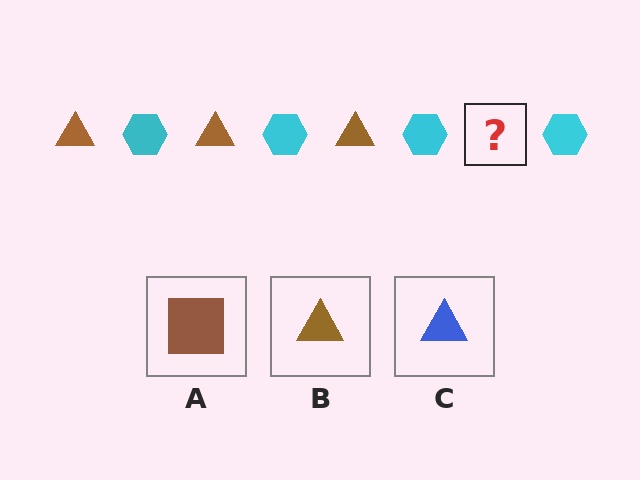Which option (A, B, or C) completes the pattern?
B.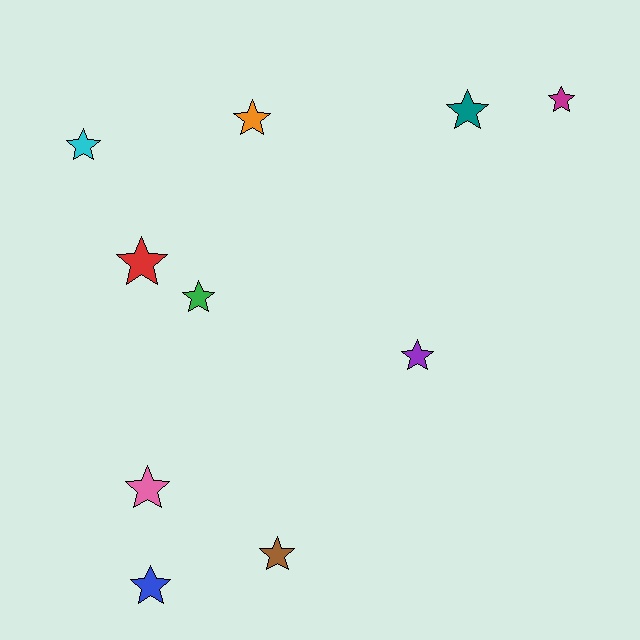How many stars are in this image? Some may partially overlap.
There are 10 stars.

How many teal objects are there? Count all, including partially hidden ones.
There is 1 teal object.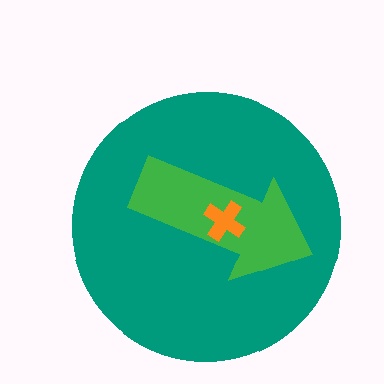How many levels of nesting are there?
3.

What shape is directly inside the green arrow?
The orange cross.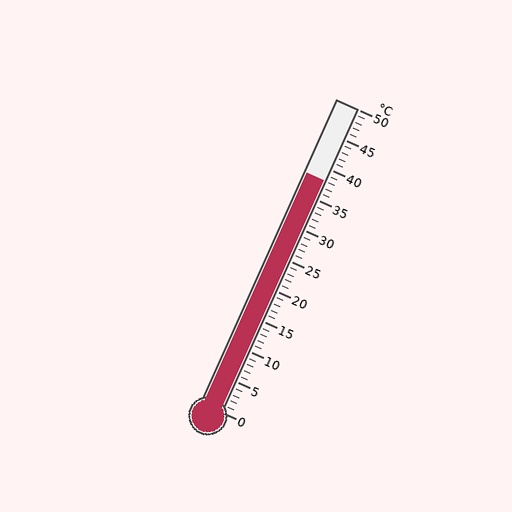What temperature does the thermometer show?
The thermometer shows approximately 38°C.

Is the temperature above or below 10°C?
The temperature is above 10°C.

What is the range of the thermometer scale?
The thermometer scale ranges from 0°C to 50°C.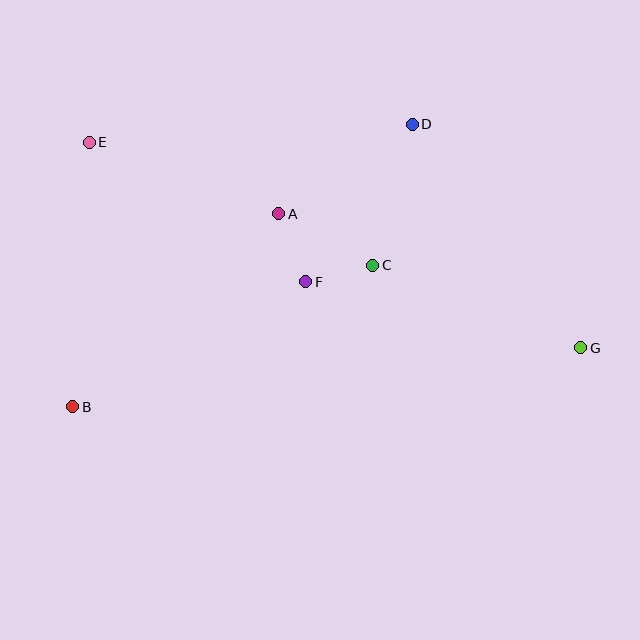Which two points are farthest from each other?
Points E and G are farthest from each other.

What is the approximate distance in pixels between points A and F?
The distance between A and F is approximately 73 pixels.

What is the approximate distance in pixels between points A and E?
The distance between A and E is approximately 203 pixels.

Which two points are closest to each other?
Points C and F are closest to each other.